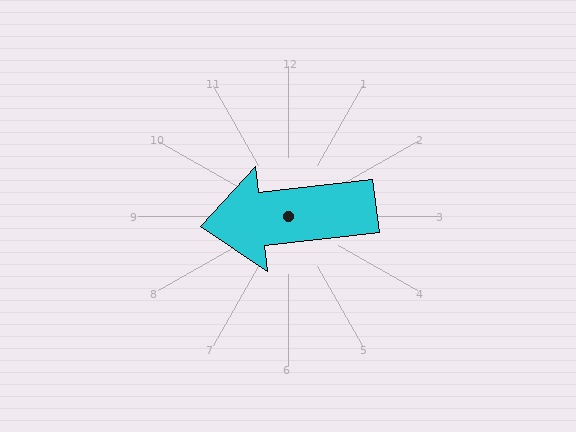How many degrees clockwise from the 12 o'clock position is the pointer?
Approximately 263 degrees.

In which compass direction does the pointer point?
West.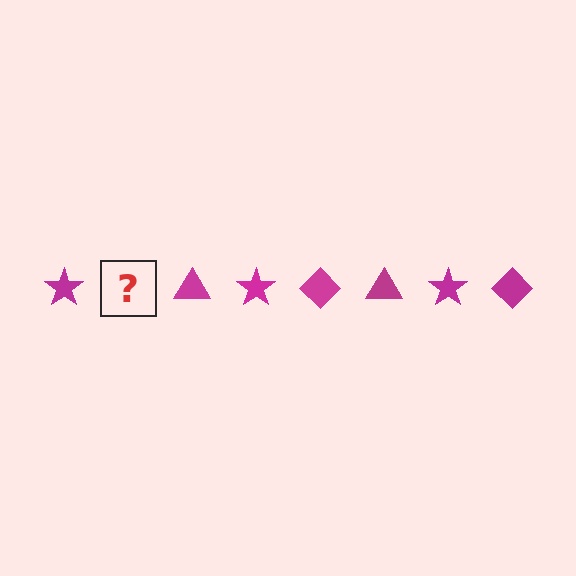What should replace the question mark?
The question mark should be replaced with a magenta diamond.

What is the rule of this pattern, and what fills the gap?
The rule is that the pattern cycles through star, diamond, triangle shapes in magenta. The gap should be filled with a magenta diamond.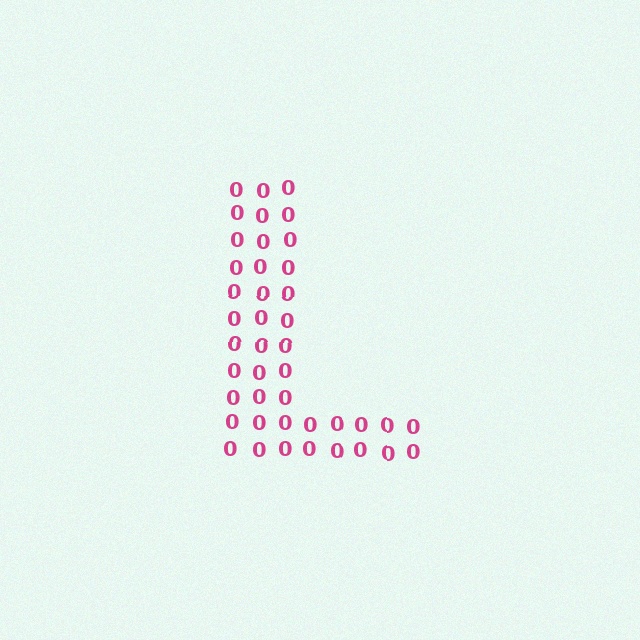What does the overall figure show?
The overall figure shows the letter L.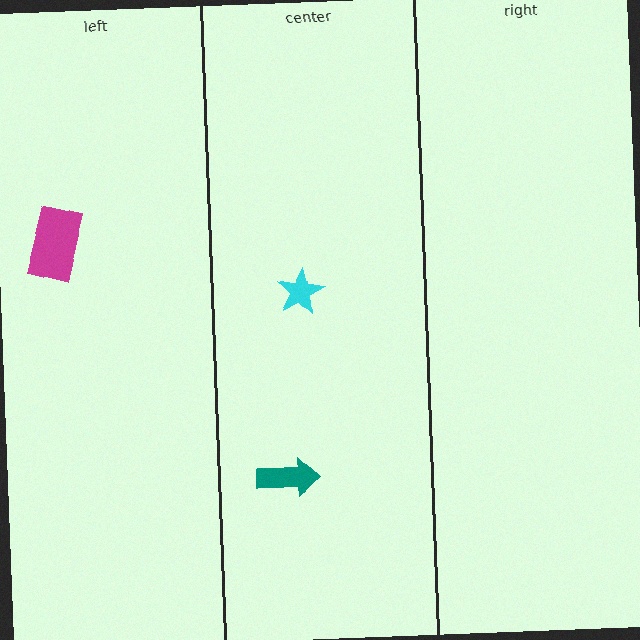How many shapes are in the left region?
1.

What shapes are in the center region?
The cyan star, the teal arrow.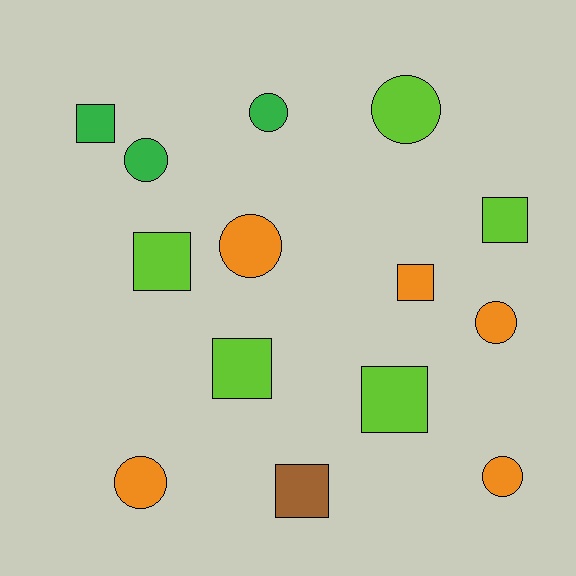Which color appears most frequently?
Lime, with 5 objects.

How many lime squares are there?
There are 4 lime squares.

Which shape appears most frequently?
Circle, with 7 objects.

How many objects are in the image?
There are 14 objects.